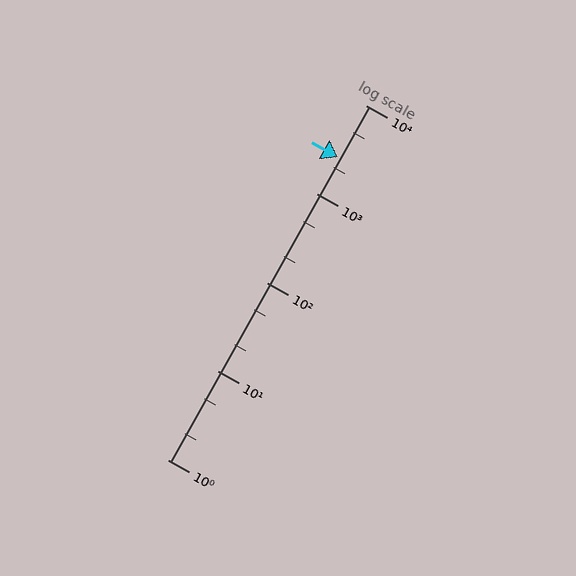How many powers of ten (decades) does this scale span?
The scale spans 4 decades, from 1 to 10000.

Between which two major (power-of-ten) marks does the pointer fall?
The pointer is between 1000 and 10000.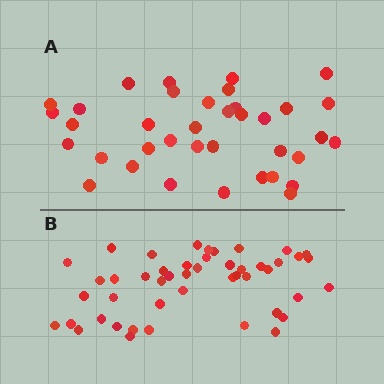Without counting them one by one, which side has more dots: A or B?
Region B (the bottom region) has more dots.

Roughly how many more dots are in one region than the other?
Region B has roughly 10 or so more dots than region A.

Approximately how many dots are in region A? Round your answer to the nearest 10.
About 40 dots. (The exact count is 37, which rounds to 40.)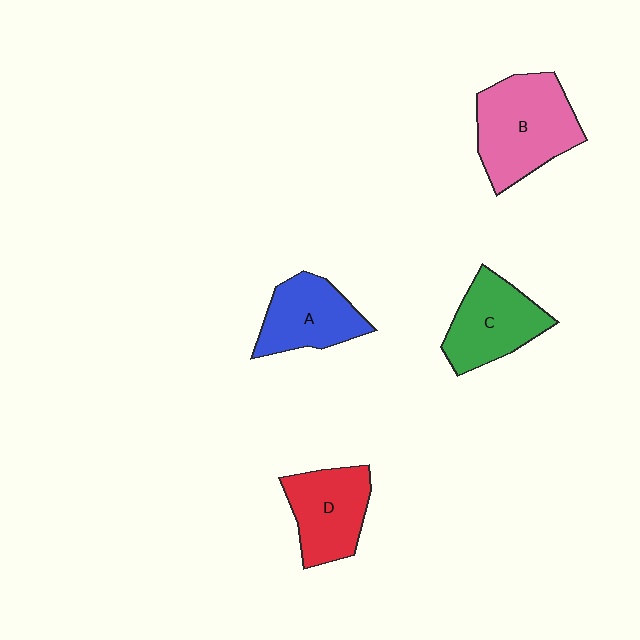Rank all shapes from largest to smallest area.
From largest to smallest: B (pink), C (green), D (red), A (blue).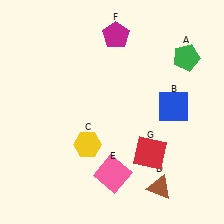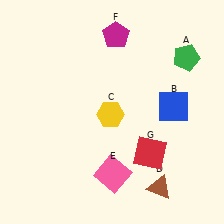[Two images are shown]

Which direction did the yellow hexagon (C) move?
The yellow hexagon (C) moved up.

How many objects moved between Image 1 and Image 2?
1 object moved between the two images.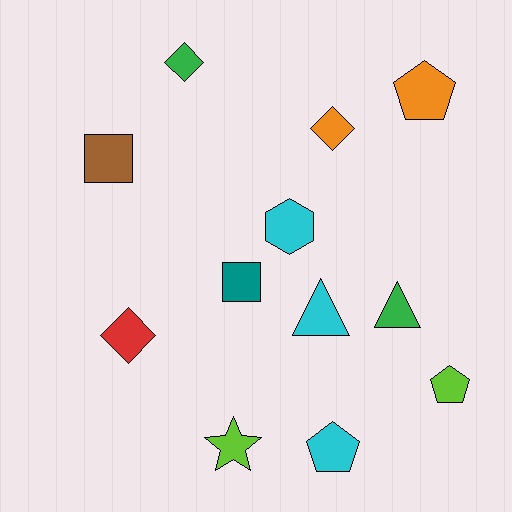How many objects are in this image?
There are 12 objects.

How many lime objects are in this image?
There are 2 lime objects.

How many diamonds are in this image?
There are 3 diamonds.